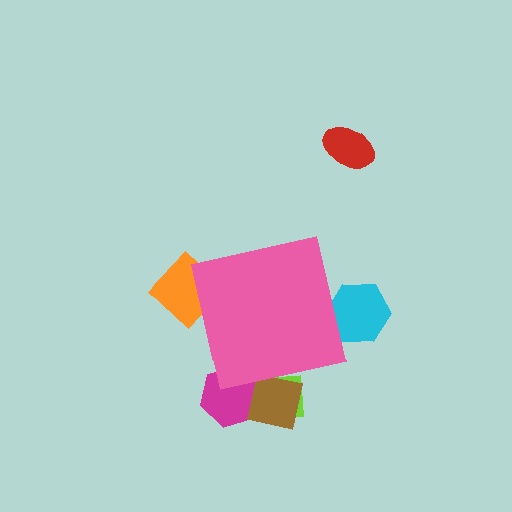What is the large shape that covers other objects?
A pink square.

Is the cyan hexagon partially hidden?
Yes, the cyan hexagon is partially hidden behind the pink square.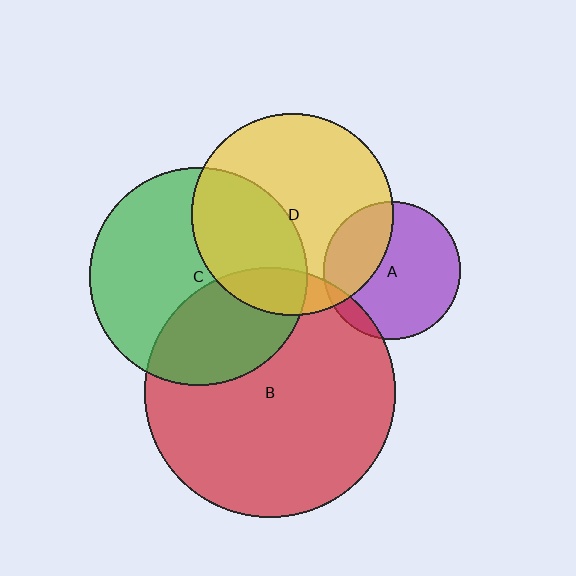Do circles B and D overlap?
Yes.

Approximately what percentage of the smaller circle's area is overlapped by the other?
Approximately 15%.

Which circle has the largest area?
Circle B (red).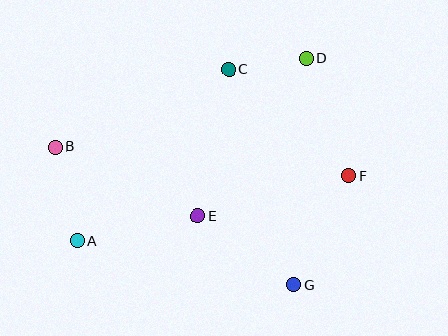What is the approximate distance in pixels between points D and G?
The distance between D and G is approximately 226 pixels.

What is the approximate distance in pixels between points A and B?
The distance between A and B is approximately 97 pixels.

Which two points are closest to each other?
Points C and D are closest to each other.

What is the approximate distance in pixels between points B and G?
The distance between B and G is approximately 276 pixels.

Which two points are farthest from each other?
Points B and F are farthest from each other.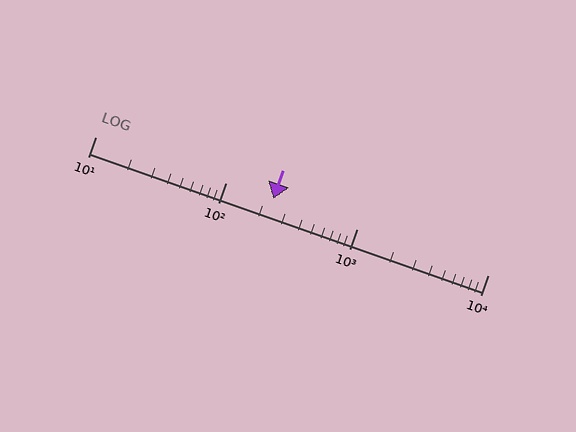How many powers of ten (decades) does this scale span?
The scale spans 3 decades, from 10 to 10000.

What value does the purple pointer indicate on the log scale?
The pointer indicates approximately 230.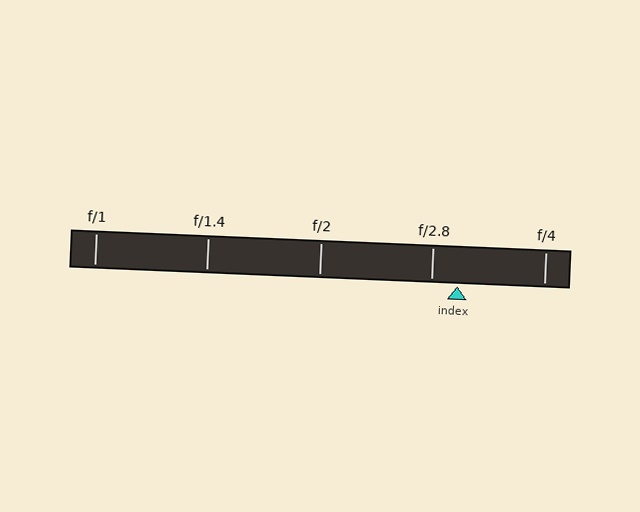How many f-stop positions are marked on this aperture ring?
There are 5 f-stop positions marked.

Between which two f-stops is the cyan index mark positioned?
The index mark is between f/2.8 and f/4.